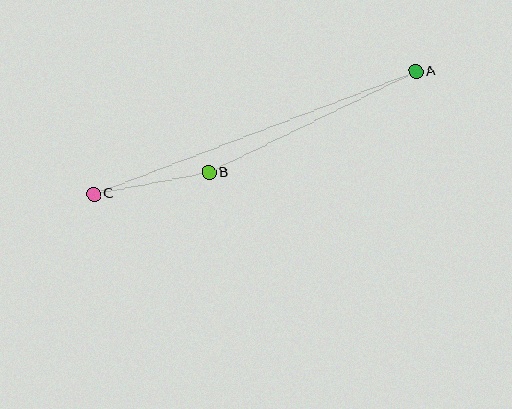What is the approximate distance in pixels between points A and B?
The distance between A and B is approximately 231 pixels.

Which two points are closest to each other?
Points B and C are closest to each other.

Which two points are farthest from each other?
Points A and C are farthest from each other.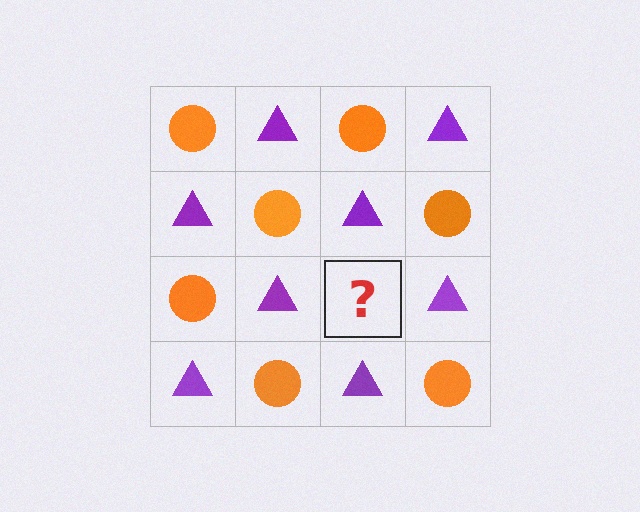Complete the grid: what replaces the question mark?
The question mark should be replaced with an orange circle.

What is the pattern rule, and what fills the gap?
The rule is that it alternates orange circle and purple triangle in a checkerboard pattern. The gap should be filled with an orange circle.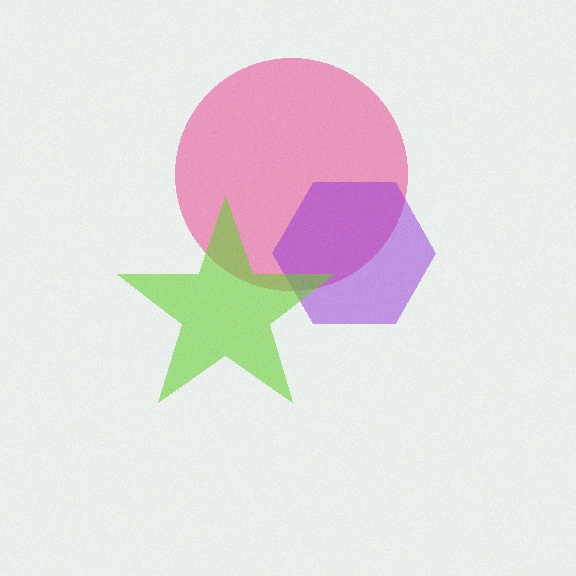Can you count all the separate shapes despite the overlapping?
Yes, there are 3 separate shapes.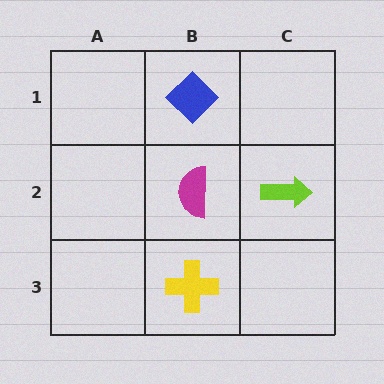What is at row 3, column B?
A yellow cross.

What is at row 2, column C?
A lime arrow.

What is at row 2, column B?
A magenta semicircle.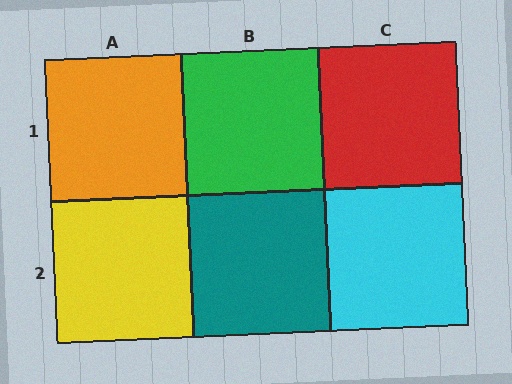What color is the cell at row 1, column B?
Green.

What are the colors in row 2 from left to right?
Yellow, teal, cyan.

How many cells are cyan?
1 cell is cyan.